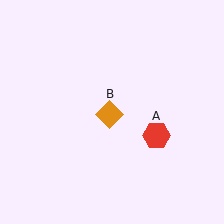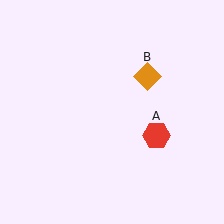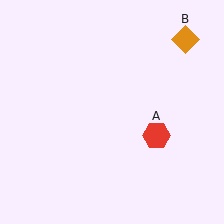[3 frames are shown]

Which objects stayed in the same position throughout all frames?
Red hexagon (object A) remained stationary.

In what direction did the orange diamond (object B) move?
The orange diamond (object B) moved up and to the right.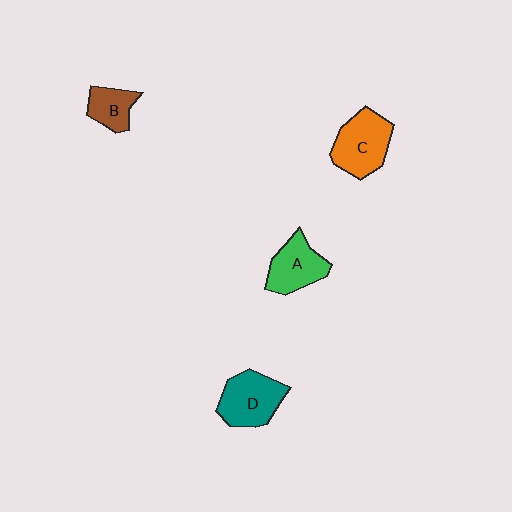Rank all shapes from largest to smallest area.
From largest to smallest: C (orange), D (teal), A (green), B (brown).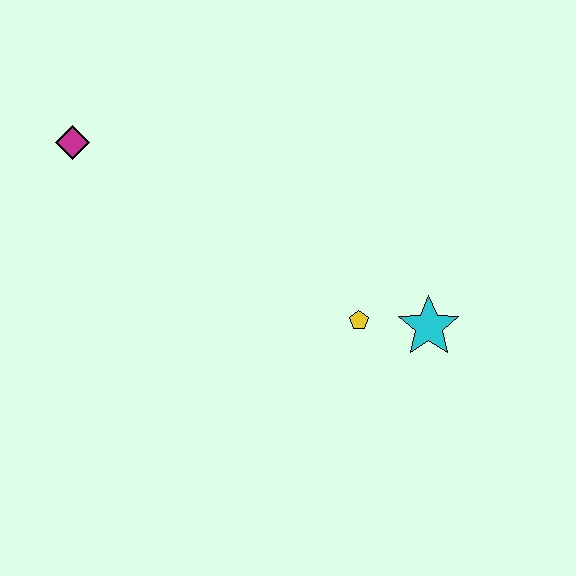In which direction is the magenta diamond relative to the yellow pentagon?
The magenta diamond is to the left of the yellow pentagon.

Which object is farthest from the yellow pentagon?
The magenta diamond is farthest from the yellow pentagon.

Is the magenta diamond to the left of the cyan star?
Yes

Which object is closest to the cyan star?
The yellow pentagon is closest to the cyan star.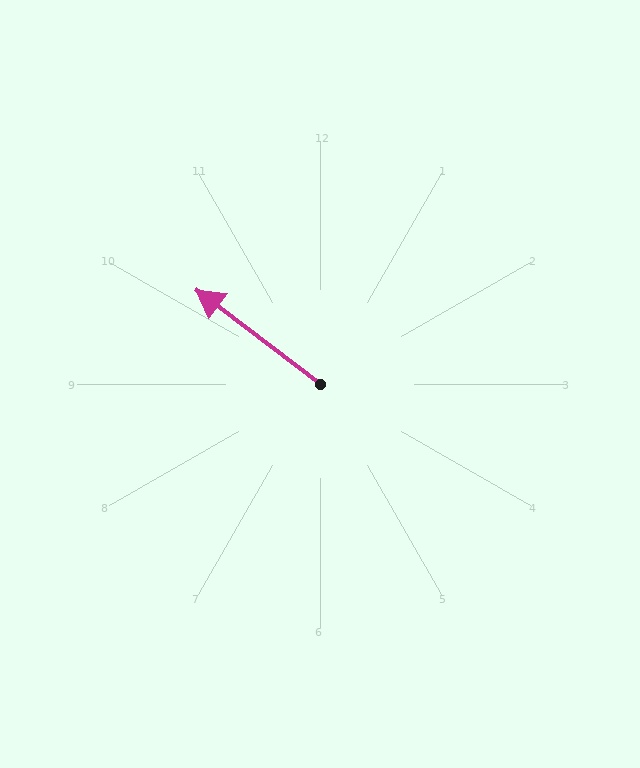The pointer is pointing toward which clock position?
Roughly 10 o'clock.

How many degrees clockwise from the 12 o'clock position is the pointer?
Approximately 307 degrees.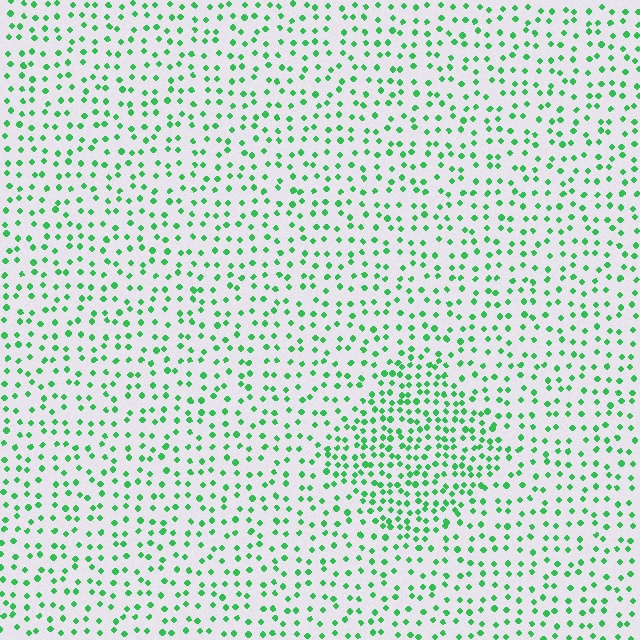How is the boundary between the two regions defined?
The boundary is defined by a change in element density (approximately 1.9x ratio). All elements are the same color, size, and shape.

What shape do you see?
I see a diamond.